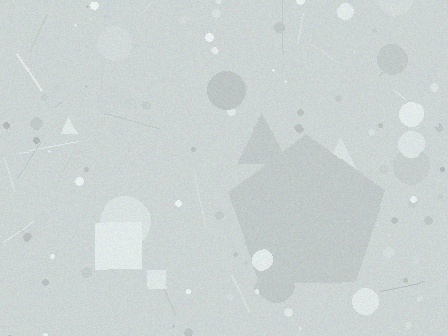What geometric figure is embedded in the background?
A pentagon is embedded in the background.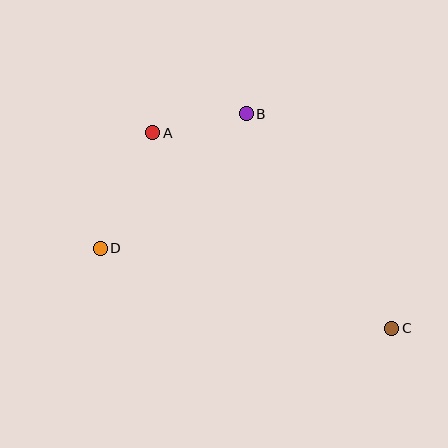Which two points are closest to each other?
Points A and B are closest to each other.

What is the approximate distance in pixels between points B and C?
The distance between B and C is approximately 259 pixels.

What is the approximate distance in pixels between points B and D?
The distance between B and D is approximately 198 pixels.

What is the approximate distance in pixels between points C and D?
The distance between C and D is approximately 302 pixels.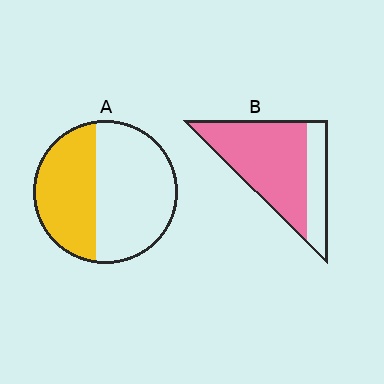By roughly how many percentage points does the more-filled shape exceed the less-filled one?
By roughly 30 percentage points (B over A).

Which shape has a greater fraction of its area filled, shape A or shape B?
Shape B.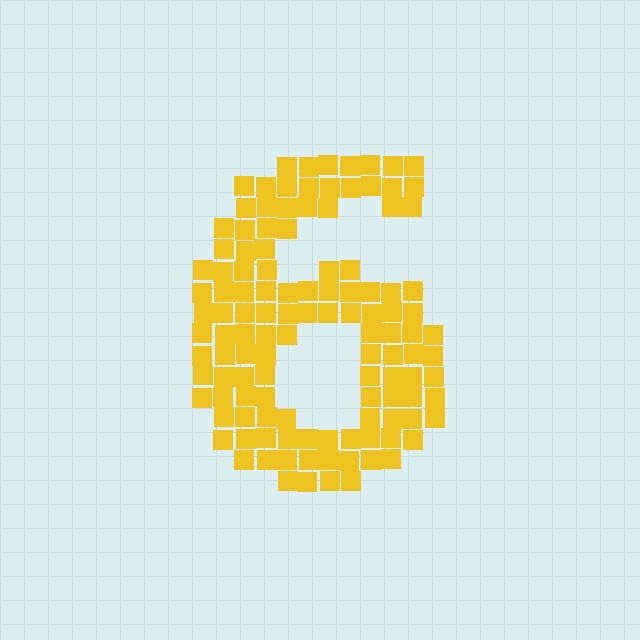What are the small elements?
The small elements are squares.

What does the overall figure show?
The overall figure shows the digit 6.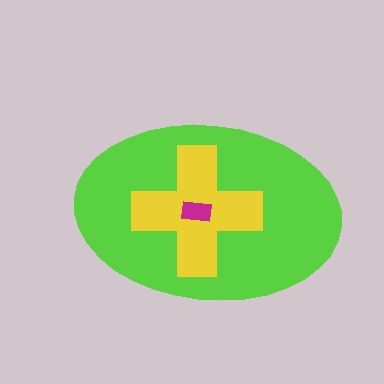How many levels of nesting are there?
3.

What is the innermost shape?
The magenta rectangle.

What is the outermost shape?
The lime ellipse.